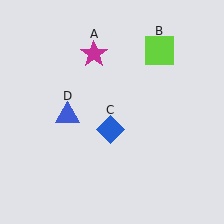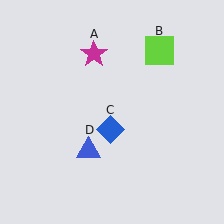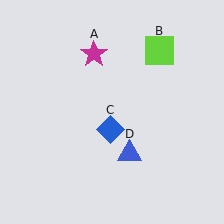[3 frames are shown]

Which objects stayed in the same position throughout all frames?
Magenta star (object A) and lime square (object B) and blue diamond (object C) remained stationary.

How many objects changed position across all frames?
1 object changed position: blue triangle (object D).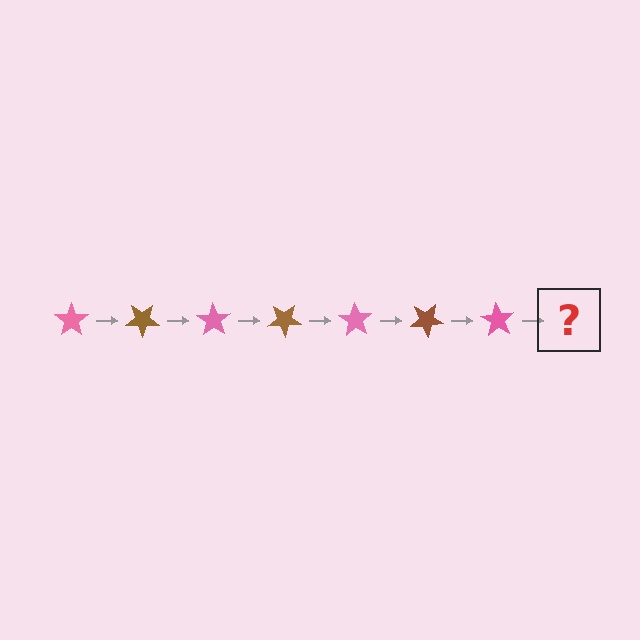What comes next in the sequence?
The next element should be a brown star, rotated 245 degrees from the start.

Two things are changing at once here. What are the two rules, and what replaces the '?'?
The two rules are that it rotates 35 degrees each step and the color cycles through pink and brown. The '?' should be a brown star, rotated 245 degrees from the start.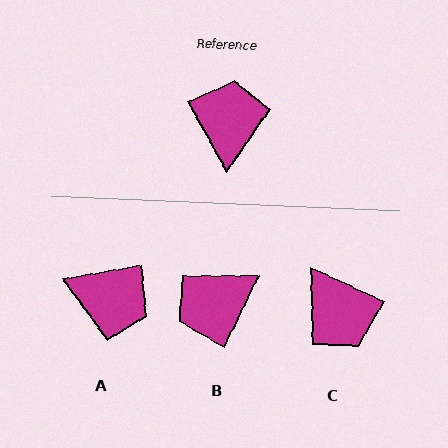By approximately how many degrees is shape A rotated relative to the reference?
Approximately 109 degrees clockwise.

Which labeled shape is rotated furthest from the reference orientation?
C, about 145 degrees away.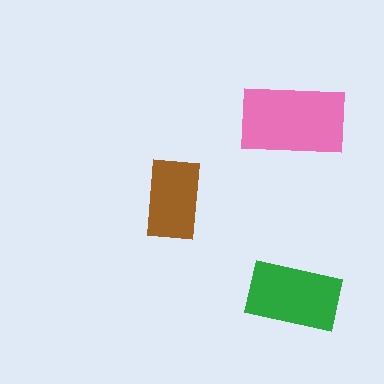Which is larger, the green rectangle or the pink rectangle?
The pink one.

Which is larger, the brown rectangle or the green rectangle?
The green one.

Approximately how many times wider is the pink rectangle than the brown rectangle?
About 1.5 times wider.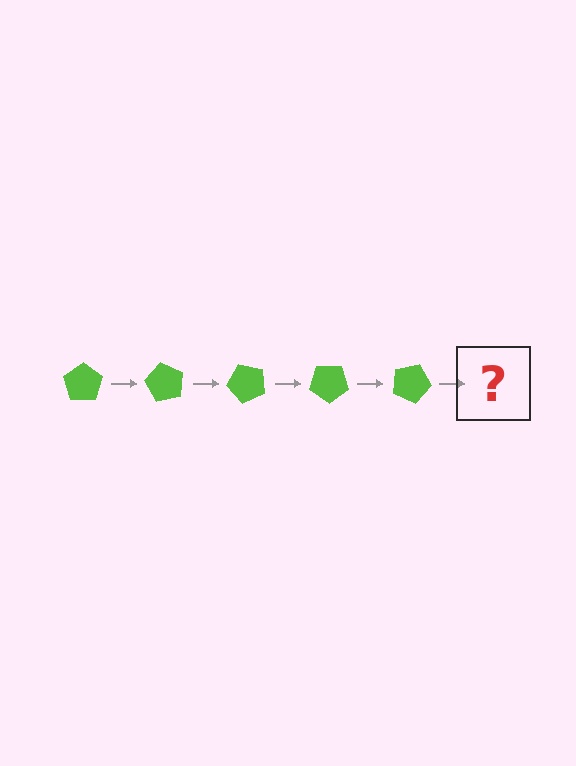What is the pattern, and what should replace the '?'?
The pattern is that the pentagon rotates 60 degrees each step. The '?' should be a lime pentagon rotated 300 degrees.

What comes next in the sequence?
The next element should be a lime pentagon rotated 300 degrees.